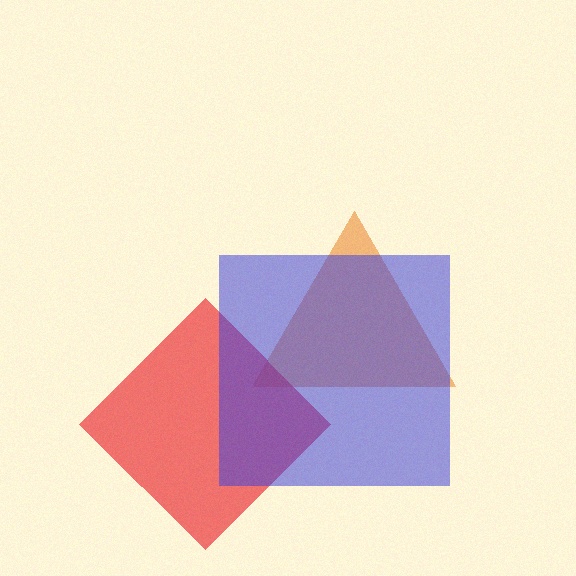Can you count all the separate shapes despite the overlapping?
Yes, there are 3 separate shapes.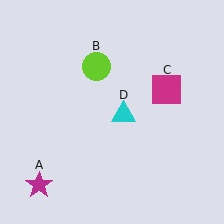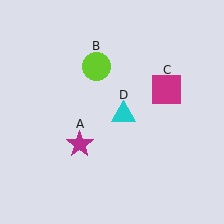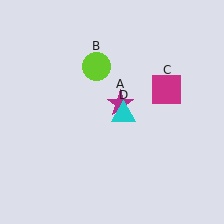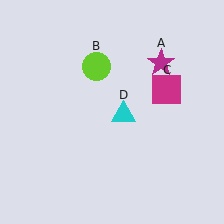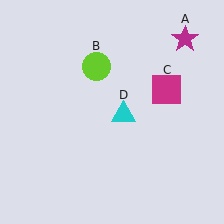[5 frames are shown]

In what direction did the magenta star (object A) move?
The magenta star (object A) moved up and to the right.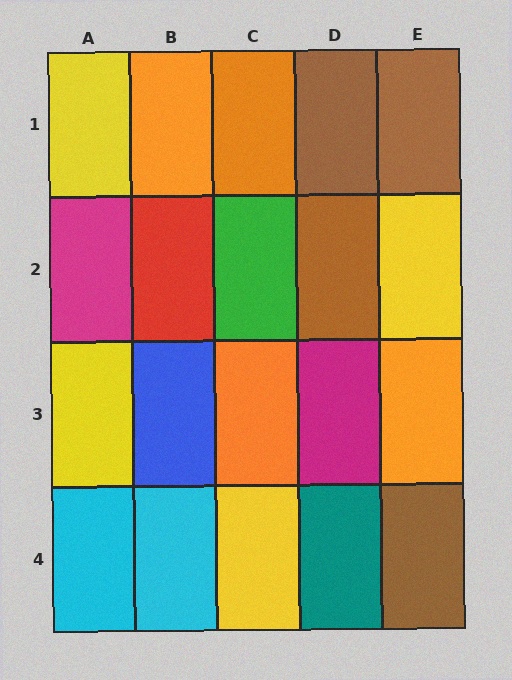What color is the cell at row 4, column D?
Teal.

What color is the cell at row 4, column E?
Brown.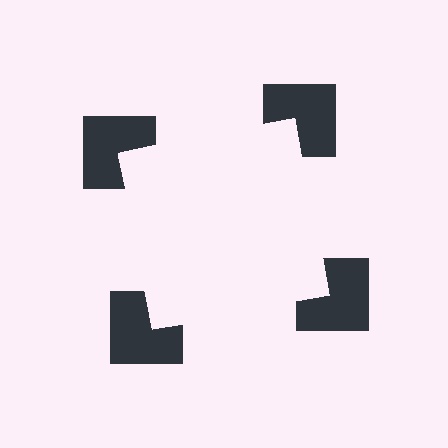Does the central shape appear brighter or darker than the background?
It typically appears slightly brighter than the background, even though no actual brightness change is drawn.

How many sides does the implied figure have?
4 sides.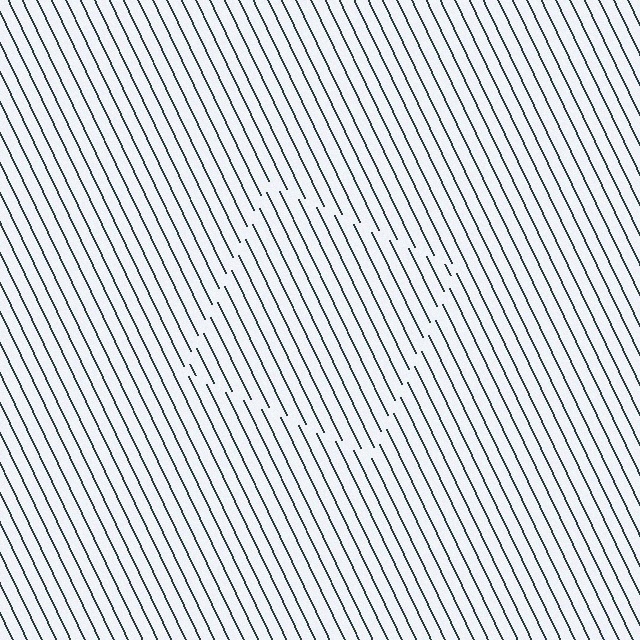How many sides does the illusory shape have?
4 sides — the line-ends trace a square.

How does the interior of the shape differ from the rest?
The interior of the shape contains the same grating, shifted by half a period — the contour is defined by the phase discontinuity where line-ends from the inner and outer gratings abut.